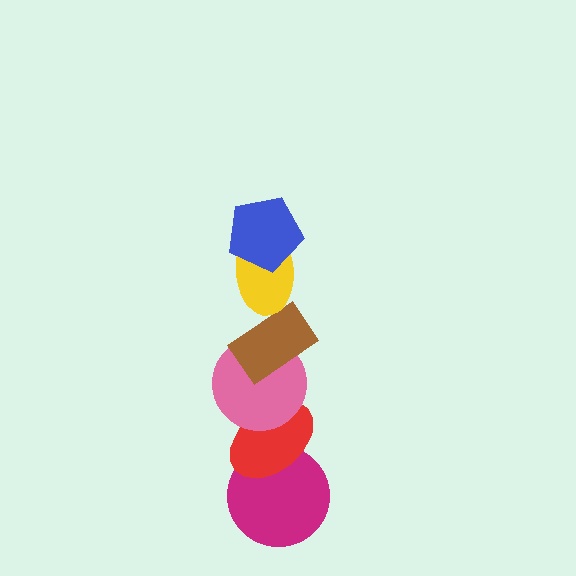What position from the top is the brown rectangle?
The brown rectangle is 3rd from the top.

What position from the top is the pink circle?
The pink circle is 4th from the top.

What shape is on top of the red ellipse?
The pink circle is on top of the red ellipse.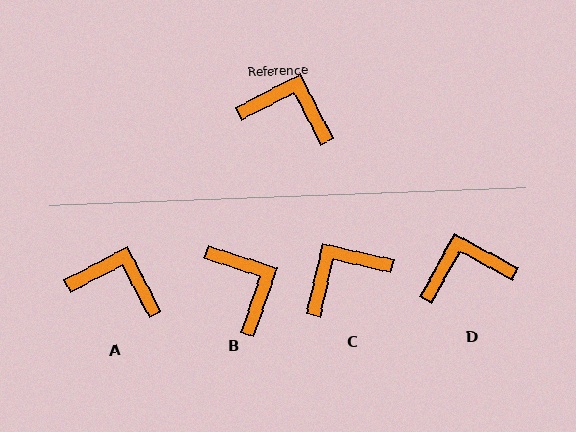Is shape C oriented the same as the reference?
No, it is off by about 50 degrees.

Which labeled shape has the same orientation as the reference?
A.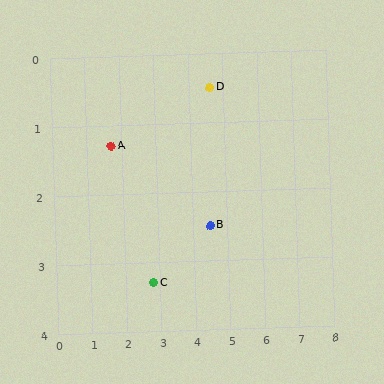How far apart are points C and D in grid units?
Points C and D are about 3.3 grid units apart.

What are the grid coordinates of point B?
Point B is at approximately (4.5, 2.5).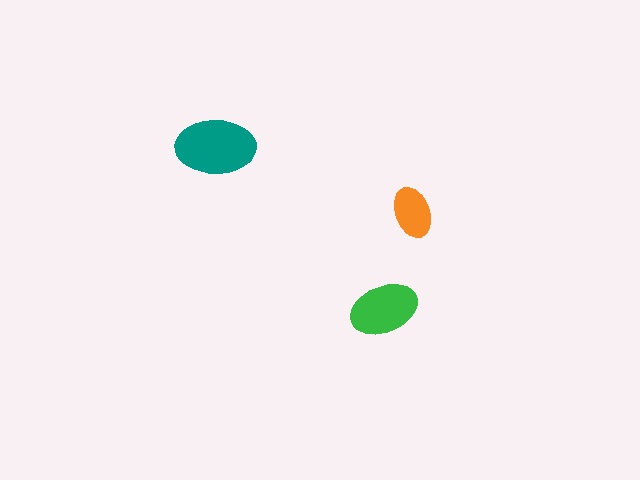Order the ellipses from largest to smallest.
the teal one, the green one, the orange one.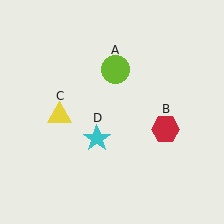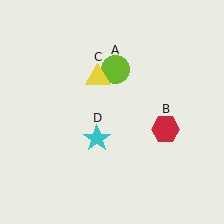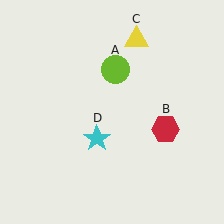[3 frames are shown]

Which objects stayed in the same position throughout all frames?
Lime circle (object A) and red hexagon (object B) and cyan star (object D) remained stationary.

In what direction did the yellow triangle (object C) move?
The yellow triangle (object C) moved up and to the right.